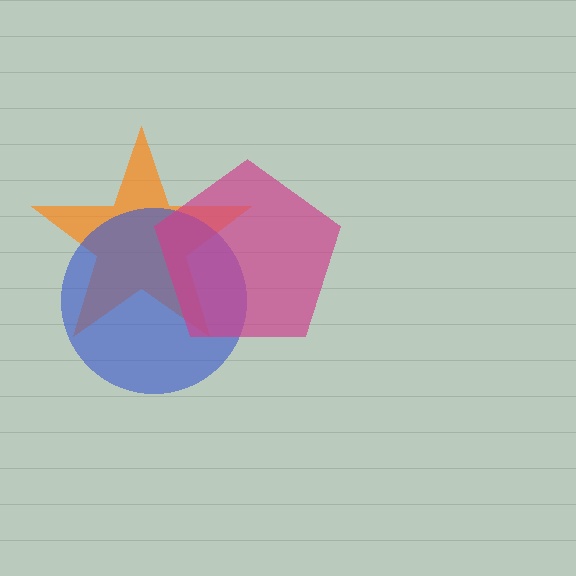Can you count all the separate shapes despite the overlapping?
Yes, there are 3 separate shapes.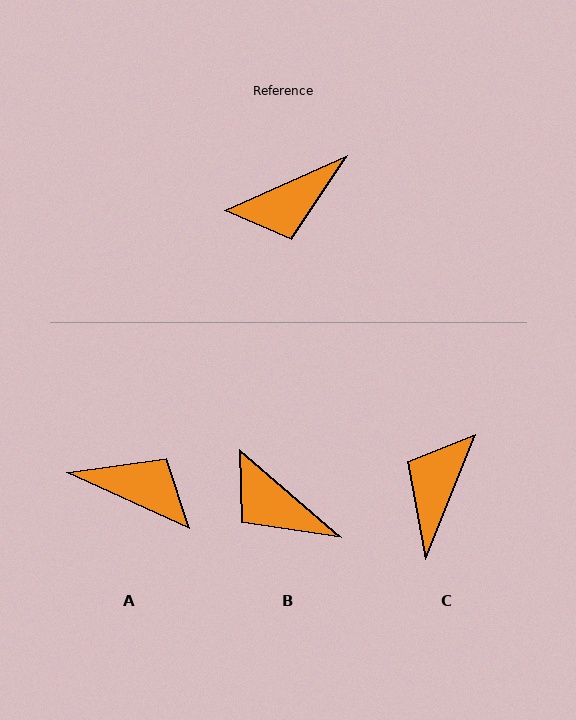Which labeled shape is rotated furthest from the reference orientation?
C, about 136 degrees away.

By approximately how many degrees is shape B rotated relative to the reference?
Approximately 65 degrees clockwise.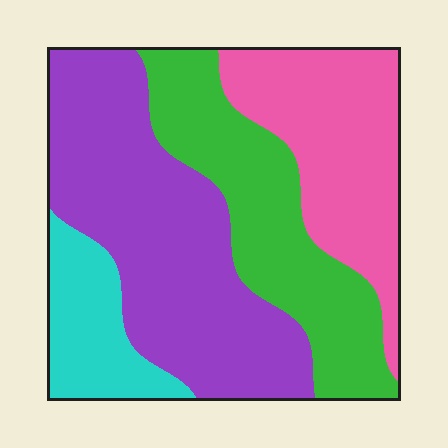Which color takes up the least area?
Cyan, at roughly 10%.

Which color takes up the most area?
Purple, at roughly 40%.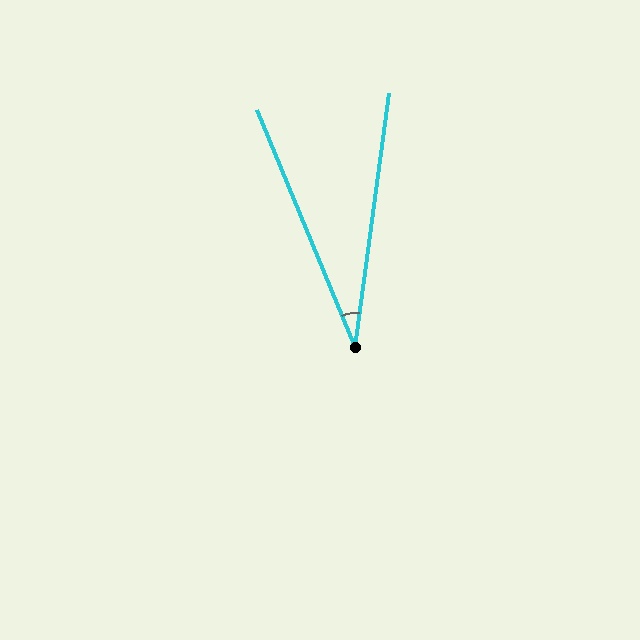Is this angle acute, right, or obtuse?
It is acute.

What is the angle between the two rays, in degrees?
Approximately 30 degrees.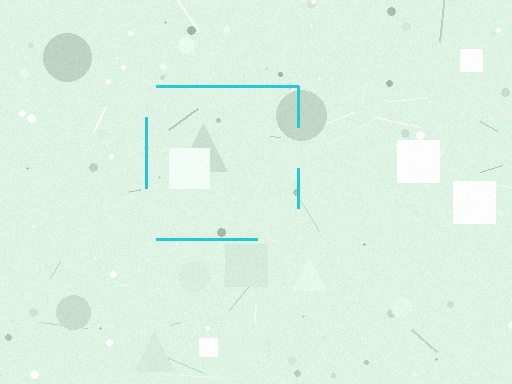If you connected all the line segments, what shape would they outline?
They would outline a square.